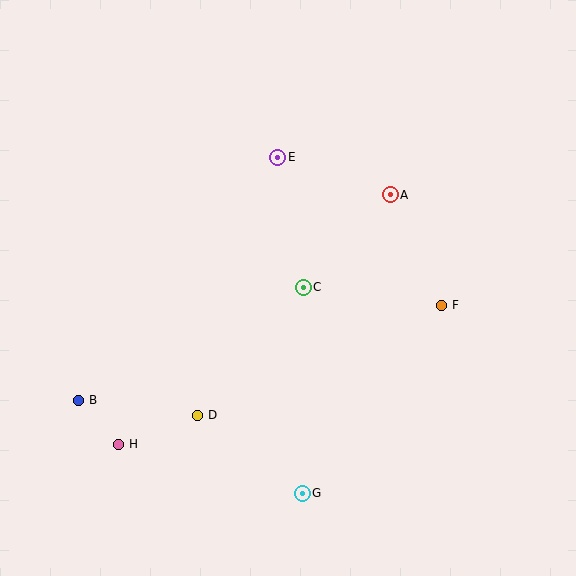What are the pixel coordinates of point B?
Point B is at (79, 400).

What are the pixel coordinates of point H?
Point H is at (119, 444).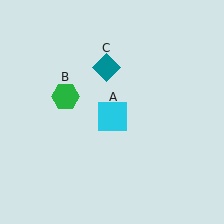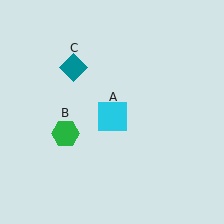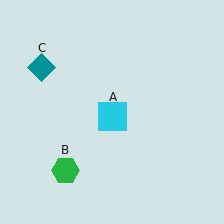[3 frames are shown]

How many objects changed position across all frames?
2 objects changed position: green hexagon (object B), teal diamond (object C).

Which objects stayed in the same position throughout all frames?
Cyan square (object A) remained stationary.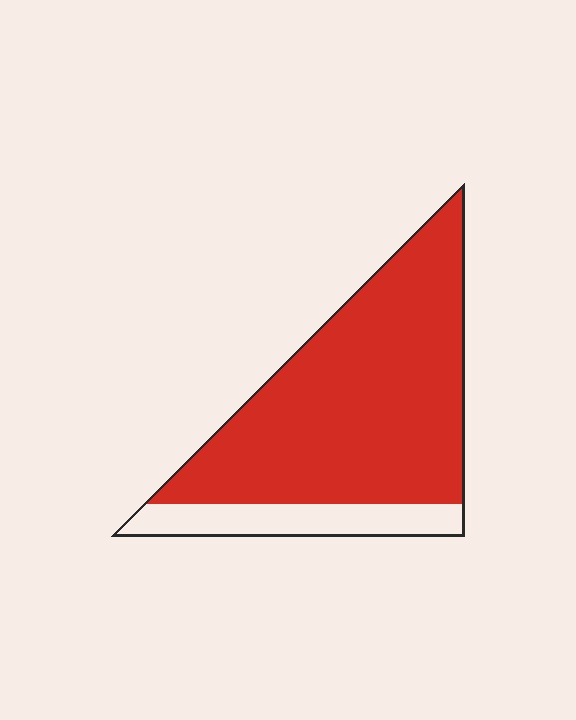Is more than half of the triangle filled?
Yes.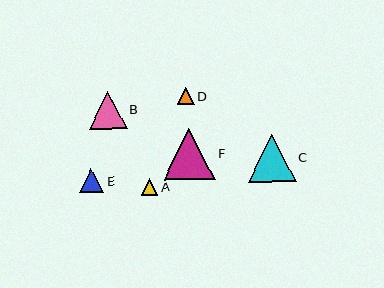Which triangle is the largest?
Triangle F is the largest with a size of approximately 52 pixels.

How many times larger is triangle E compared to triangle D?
Triangle E is approximately 1.4 times the size of triangle D.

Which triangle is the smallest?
Triangle A is the smallest with a size of approximately 16 pixels.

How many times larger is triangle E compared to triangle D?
Triangle E is approximately 1.4 times the size of triangle D.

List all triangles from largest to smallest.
From largest to smallest: F, C, B, E, D, A.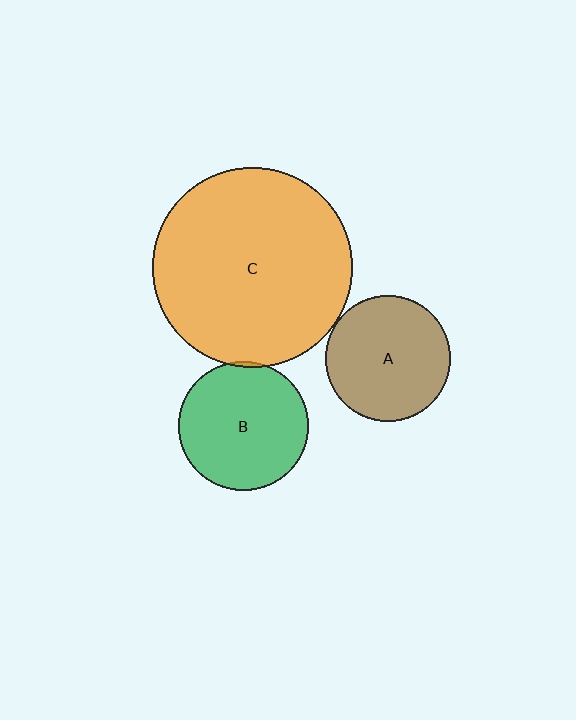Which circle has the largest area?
Circle C (orange).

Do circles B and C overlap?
Yes.